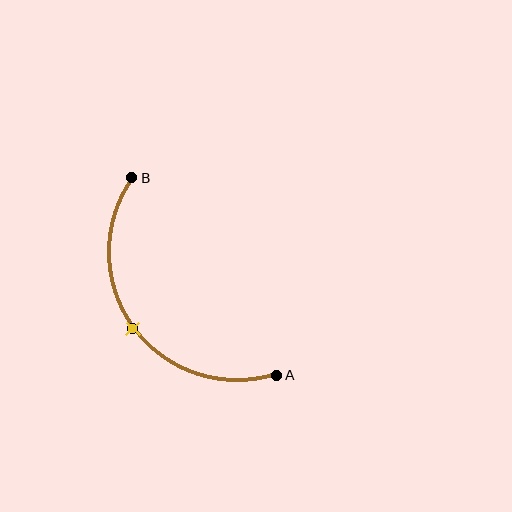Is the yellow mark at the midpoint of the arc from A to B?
Yes. The yellow mark lies on the arc at equal arc-length from both A and B — it is the arc midpoint.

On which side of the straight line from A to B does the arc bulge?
The arc bulges below and to the left of the straight line connecting A and B.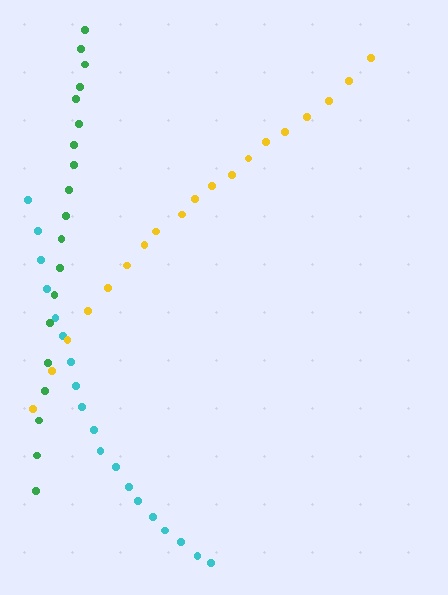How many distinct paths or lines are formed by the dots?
There are 3 distinct paths.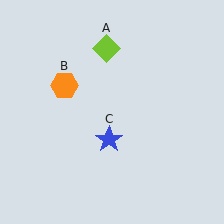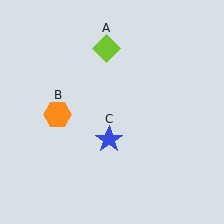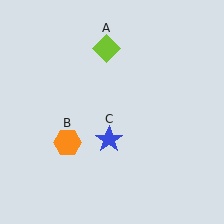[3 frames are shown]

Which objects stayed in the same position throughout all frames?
Lime diamond (object A) and blue star (object C) remained stationary.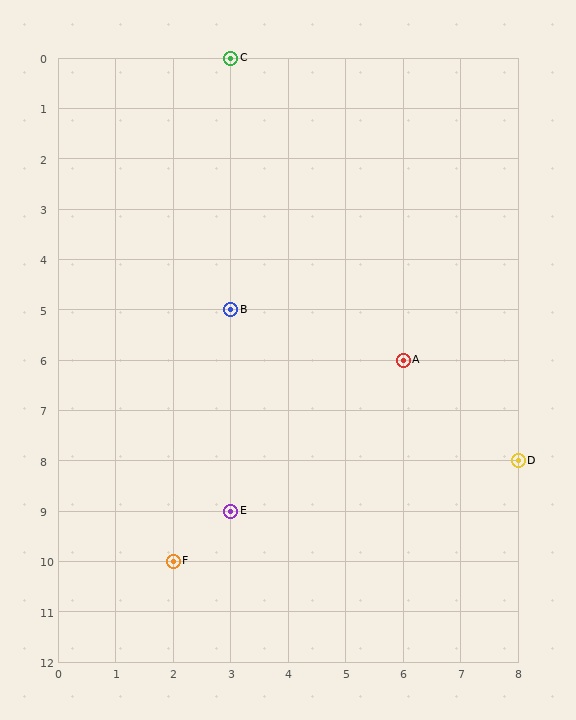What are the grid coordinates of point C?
Point C is at grid coordinates (3, 0).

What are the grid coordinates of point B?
Point B is at grid coordinates (3, 5).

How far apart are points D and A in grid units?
Points D and A are 2 columns and 2 rows apart (about 2.8 grid units diagonally).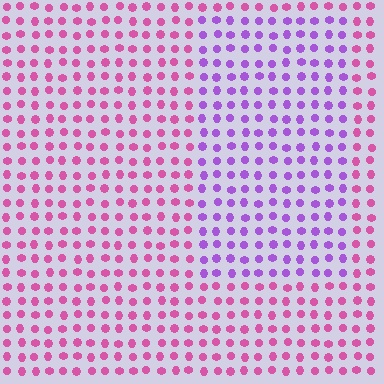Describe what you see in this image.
The image is filled with small pink elements in a uniform arrangement. A rectangle-shaped region is visible where the elements are tinted to a slightly different hue, forming a subtle color boundary.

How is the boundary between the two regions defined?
The boundary is defined purely by a slight shift in hue (about 45 degrees). Spacing, size, and orientation are identical on both sides.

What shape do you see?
I see a rectangle.